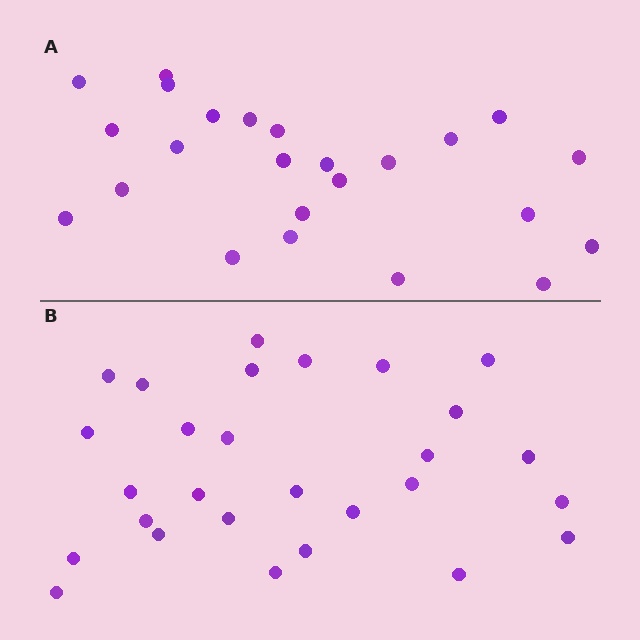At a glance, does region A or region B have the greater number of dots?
Region B (the bottom region) has more dots.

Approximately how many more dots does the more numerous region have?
Region B has about 4 more dots than region A.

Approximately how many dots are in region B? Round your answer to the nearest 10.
About 30 dots. (The exact count is 28, which rounds to 30.)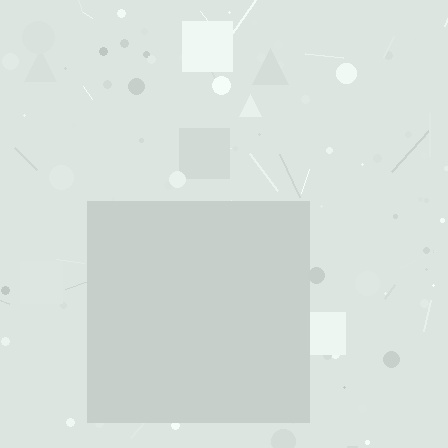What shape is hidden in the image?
A square is hidden in the image.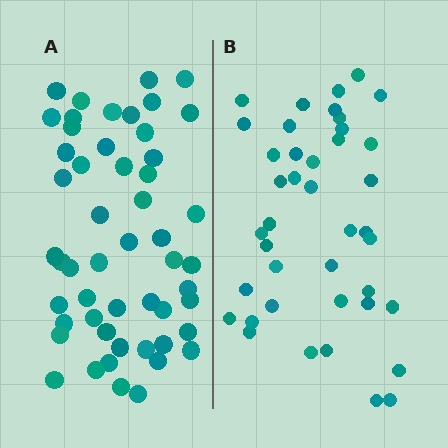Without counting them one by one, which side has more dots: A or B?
Region A (the left region) has more dots.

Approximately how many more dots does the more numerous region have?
Region A has roughly 12 or so more dots than region B.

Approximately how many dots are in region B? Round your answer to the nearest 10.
About 40 dots. (The exact count is 41, which rounds to 40.)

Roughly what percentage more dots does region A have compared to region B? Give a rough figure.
About 25% more.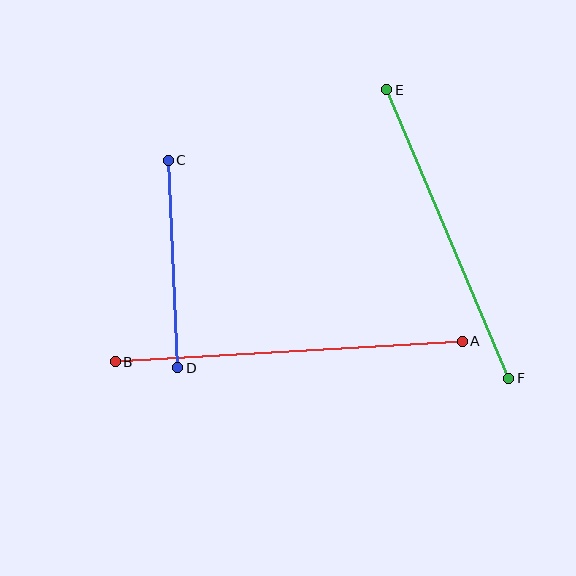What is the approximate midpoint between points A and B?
The midpoint is at approximately (289, 351) pixels.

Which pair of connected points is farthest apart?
Points A and B are farthest apart.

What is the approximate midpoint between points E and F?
The midpoint is at approximately (448, 234) pixels.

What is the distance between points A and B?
The distance is approximately 348 pixels.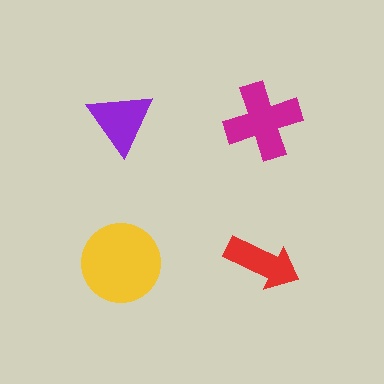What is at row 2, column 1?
A yellow circle.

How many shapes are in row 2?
2 shapes.